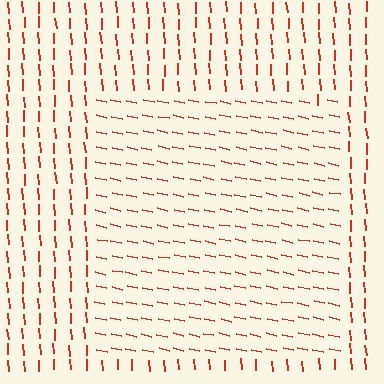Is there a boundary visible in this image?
Yes, there is a texture boundary formed by a change in line orientation.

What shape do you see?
I see a rectangle.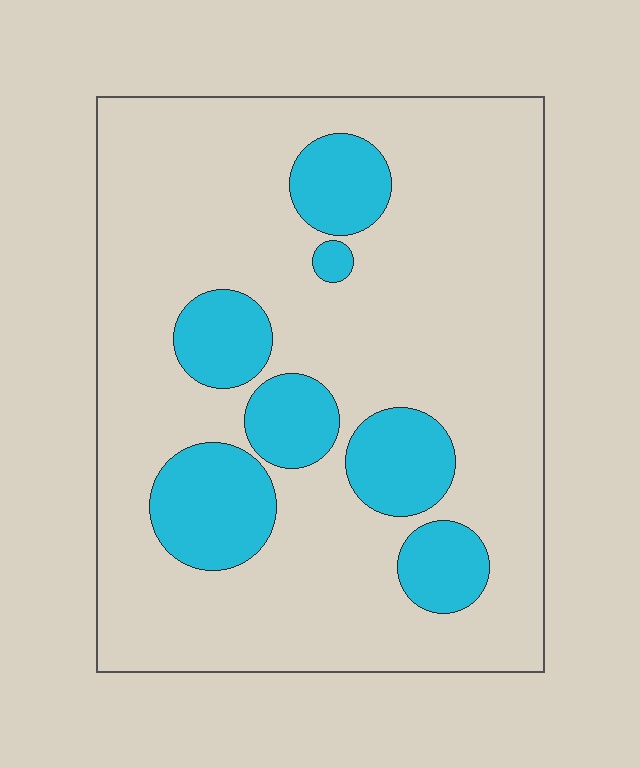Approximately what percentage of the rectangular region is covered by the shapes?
Approximately 20%.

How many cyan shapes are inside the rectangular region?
7.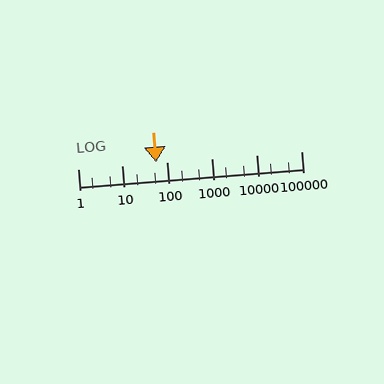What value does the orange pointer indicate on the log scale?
The pointer indicates approximately 57.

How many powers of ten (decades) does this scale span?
The scale spans 5 decades, from 1 to 100000.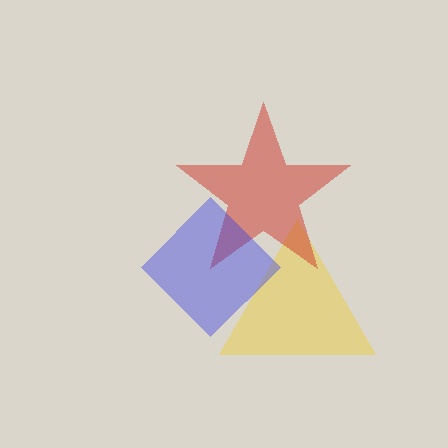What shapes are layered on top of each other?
The layered shapes are: a yellow triangle, a red star, a blue diamond.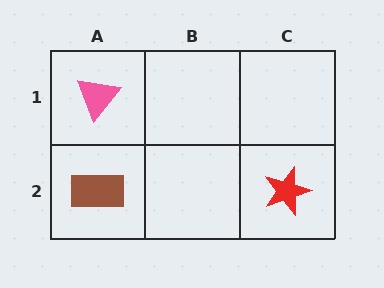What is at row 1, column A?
A pink triangle.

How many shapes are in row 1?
1 shape.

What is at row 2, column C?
A red star.